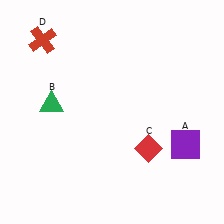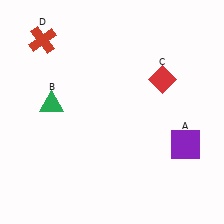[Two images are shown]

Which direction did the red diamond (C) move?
The red diamond (C) moved up.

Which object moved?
The red diamond (C) moved up.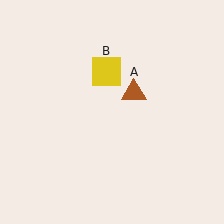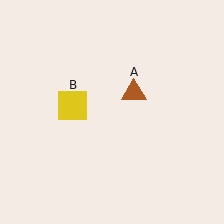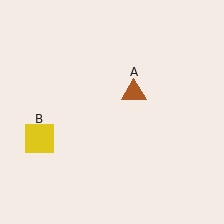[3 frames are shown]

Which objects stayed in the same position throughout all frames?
Brown triangle (object A) remained stationary.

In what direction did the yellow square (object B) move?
The yellow square (object B) moved down and to the left.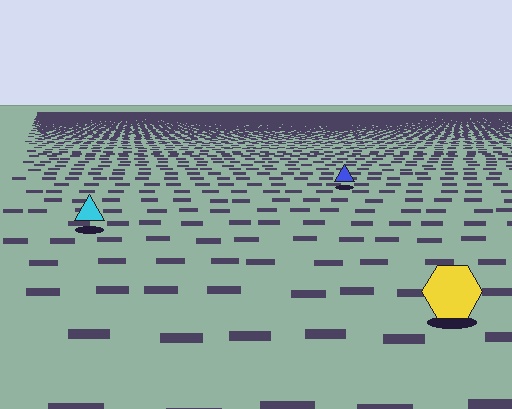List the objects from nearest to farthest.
From nearest to farthest: the yellow hexagon, the cyan triangle, the blue triangle.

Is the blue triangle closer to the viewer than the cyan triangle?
No. The cyan triangle is closer — you can tell from the texture gradient: the ground texture is coarser near it.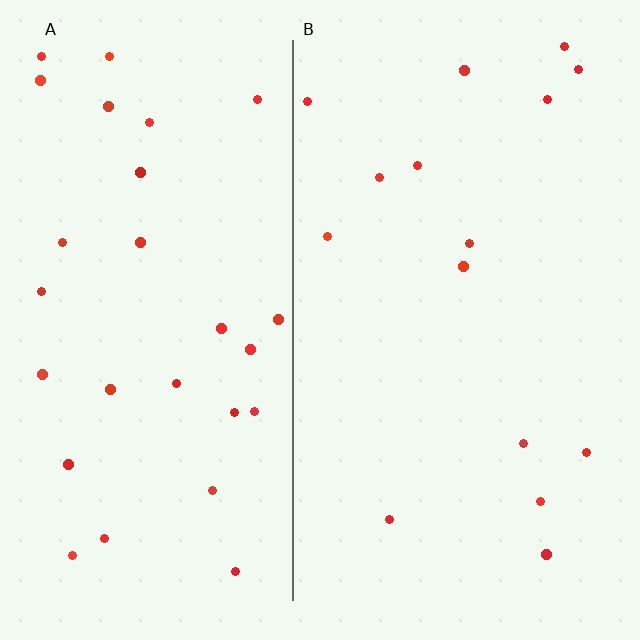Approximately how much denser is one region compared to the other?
Approximately 1.9× — region A over region B.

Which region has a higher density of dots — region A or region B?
A (the left).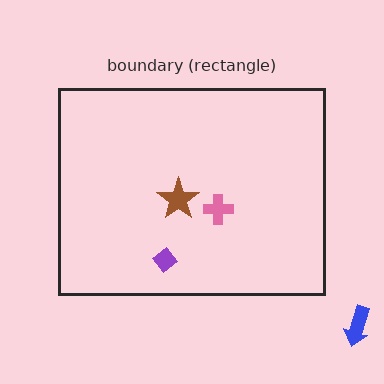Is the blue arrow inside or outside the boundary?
Outside.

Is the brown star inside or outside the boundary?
Inside.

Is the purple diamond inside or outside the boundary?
Inside.